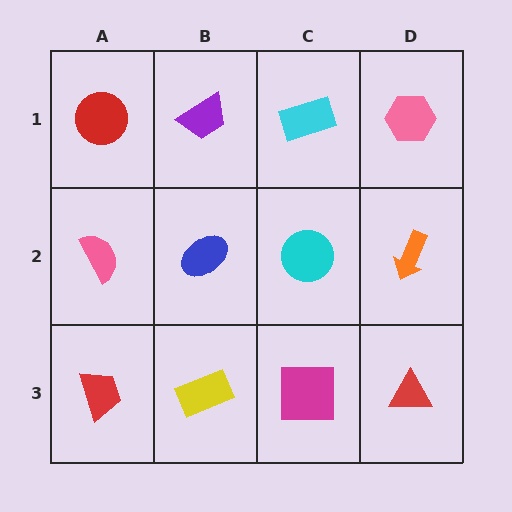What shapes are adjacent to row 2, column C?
A cyan rectangle (row 1, column C), a magenta square (row 3, column C), a blue ellipse (row 2, column B), an orange arrow (row 2, column D).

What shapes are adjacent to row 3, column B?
A blue ellipse (row 2, column B), a red trapezoid (row 3, column A), a magenta square (row 3, column C).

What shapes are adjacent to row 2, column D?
A pink hexagon (row 1, column D), a red triangle (row 3, column D), a cyan circle (row 2, column C).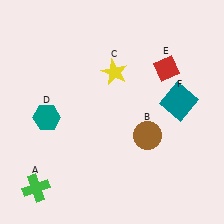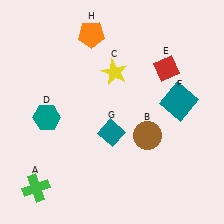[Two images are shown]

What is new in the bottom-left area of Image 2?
A teal diamond (G) was added in the bottom-left area of Image 2.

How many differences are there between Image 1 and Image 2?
There are 2 differences between the two images.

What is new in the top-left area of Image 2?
An orange pentagon (H) was added in the top-left area of Image 2.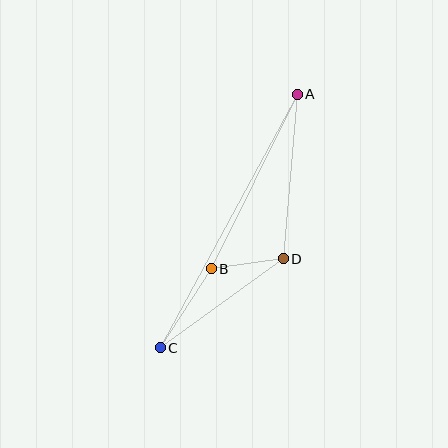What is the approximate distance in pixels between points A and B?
The distance between A and B is approximately 195 pixels.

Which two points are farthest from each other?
Points A and C are farthest from each other.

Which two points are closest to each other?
Points B and D are closest to each other.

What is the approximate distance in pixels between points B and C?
The distance between B and C is approximately 94 pixels.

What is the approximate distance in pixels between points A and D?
The distance between A and D is approximately 165 pixels.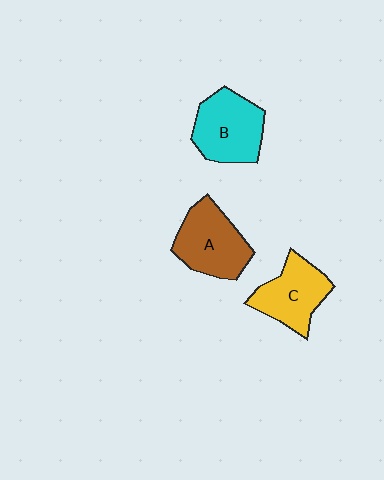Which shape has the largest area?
Shape B (cyan).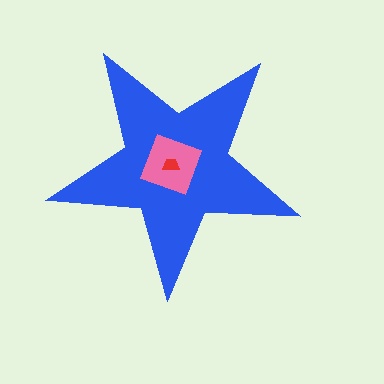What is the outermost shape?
The blue star.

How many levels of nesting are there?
3.